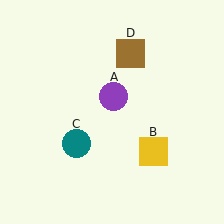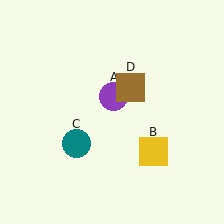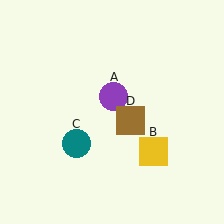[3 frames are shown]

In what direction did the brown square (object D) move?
The brown square (object D) moved down.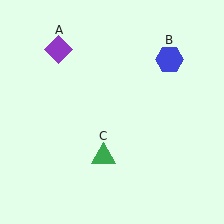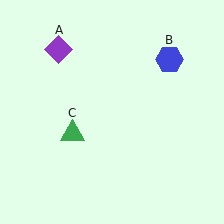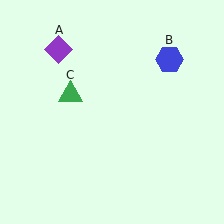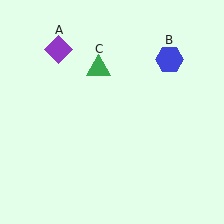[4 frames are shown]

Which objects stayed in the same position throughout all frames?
Purple diamond (object A) and blue hexagon (object B) remained stationary.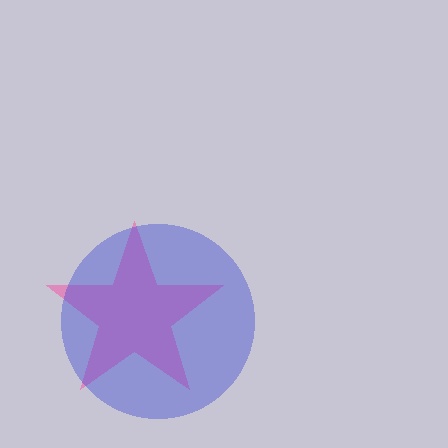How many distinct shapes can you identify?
There are 2 distinct shapes: a pink star, a blue circle.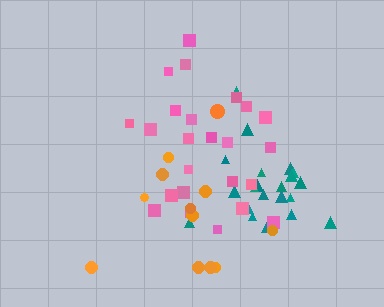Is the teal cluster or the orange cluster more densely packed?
Teal.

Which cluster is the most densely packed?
Teal.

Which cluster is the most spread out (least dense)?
Orange.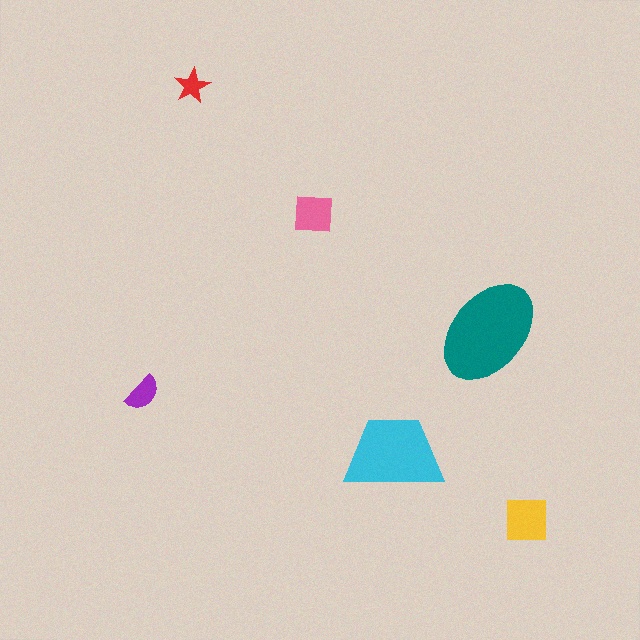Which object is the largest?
The teal ellipse.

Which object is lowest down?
The yellow square is bottommost.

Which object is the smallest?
The red star.